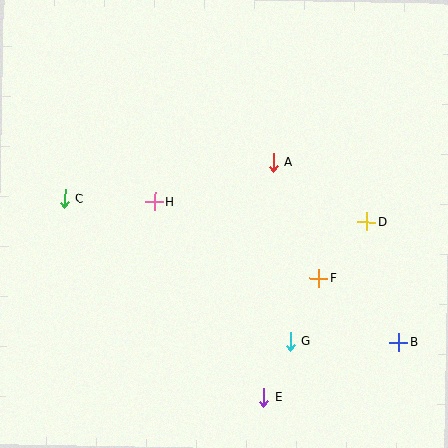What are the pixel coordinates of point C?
Point C is at (65, 198).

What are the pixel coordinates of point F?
Point F is at (319, 278).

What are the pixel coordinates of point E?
Point E is at (264, 397).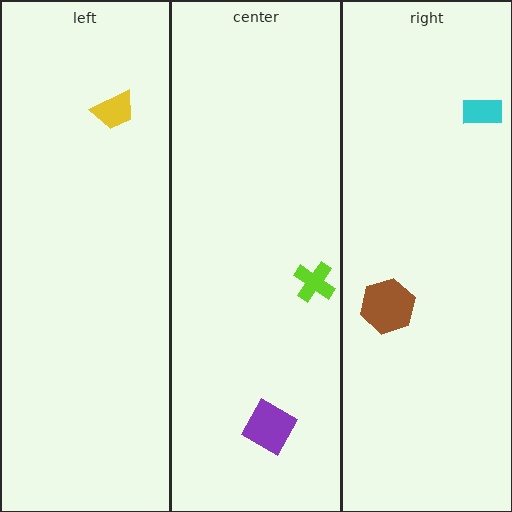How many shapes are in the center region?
2.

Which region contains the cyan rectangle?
The right region.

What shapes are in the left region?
The yellow trapezoid.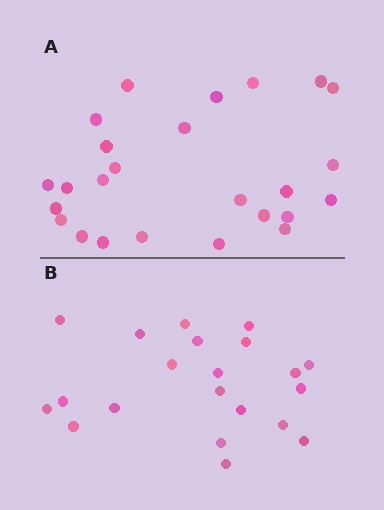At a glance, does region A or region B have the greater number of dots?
Region A (the top region) has more dots.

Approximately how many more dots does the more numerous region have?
Region A has about 4 more dots than region B.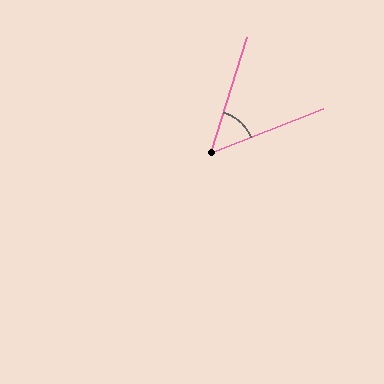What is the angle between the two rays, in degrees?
Approximately 51 degrees.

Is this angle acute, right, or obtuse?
It is acute.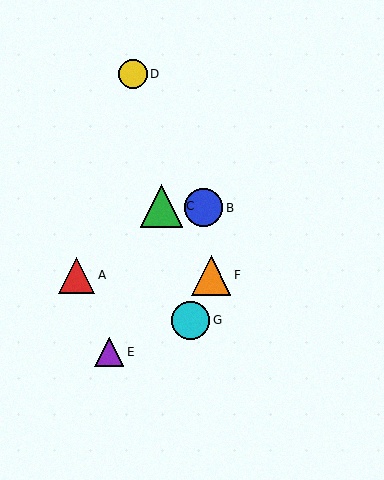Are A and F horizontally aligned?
Yes, both are at y≈275.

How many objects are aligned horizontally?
2 objects (A, F) are aligned horizontally.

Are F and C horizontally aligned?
No, F is at y≈275 and C is at y≈206.